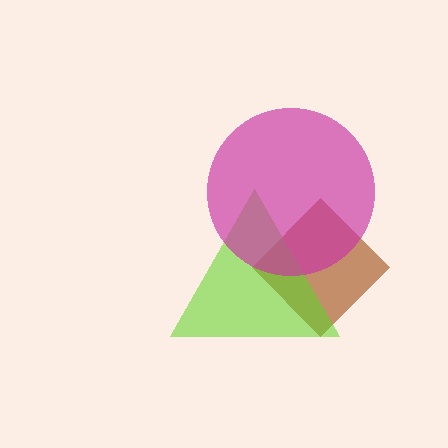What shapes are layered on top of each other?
The layered shapes are: a brown diamond, a lime triangle, a magenta circle.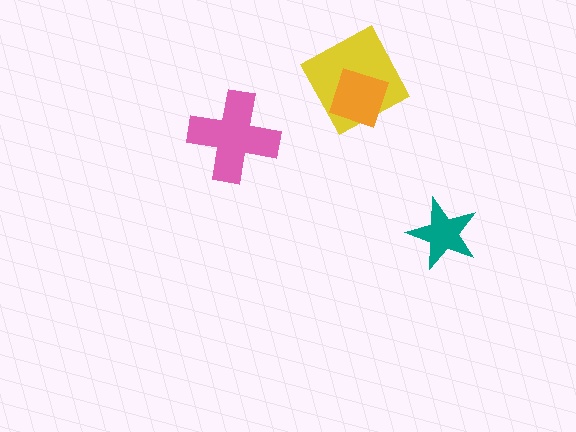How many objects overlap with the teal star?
0 objects overlap with the teal star.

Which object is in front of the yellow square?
The orange diamond is in front of the yellow square.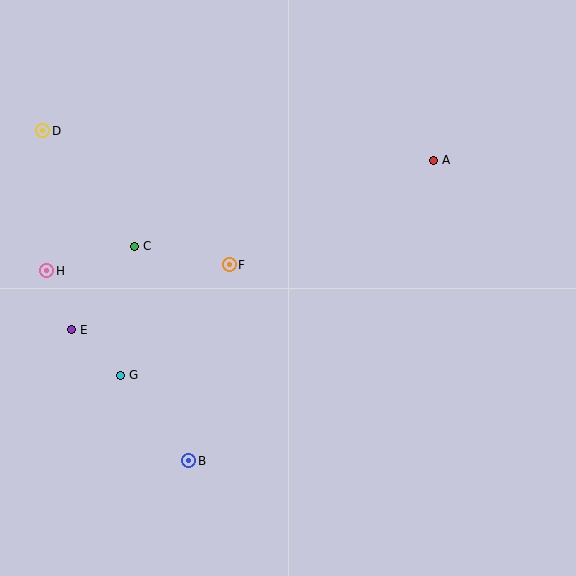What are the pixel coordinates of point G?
Point G is at (120, 375).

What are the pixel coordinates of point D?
Point D is at (43, 131).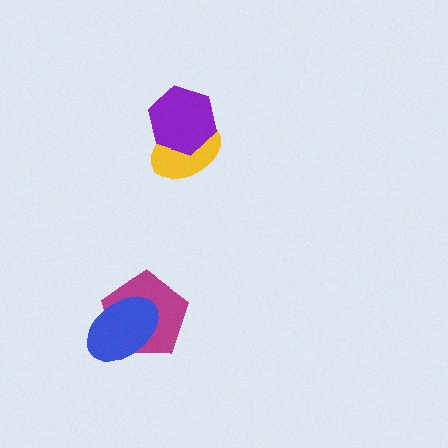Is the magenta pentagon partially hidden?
Yes, it is partially covered by another shape.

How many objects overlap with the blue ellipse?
1 object overlaps with the blue ellipse.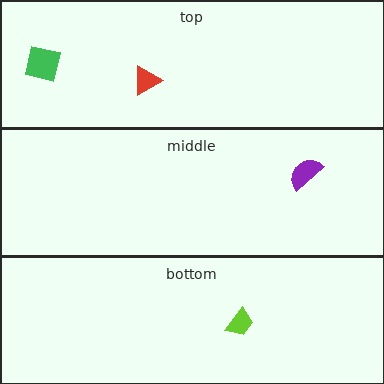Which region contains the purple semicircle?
The middle region.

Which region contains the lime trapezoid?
The bottom region.